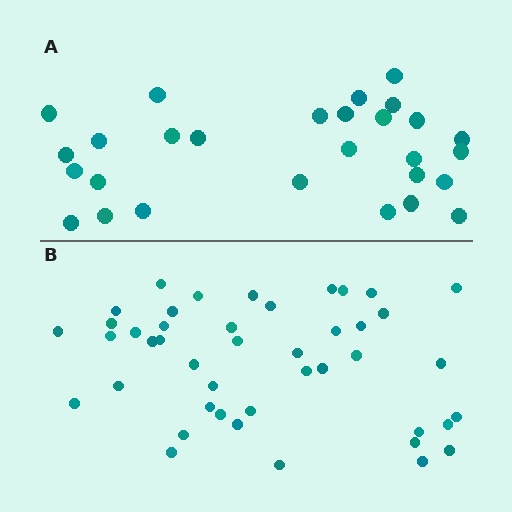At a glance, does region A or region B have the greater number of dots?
Region B (the bottom region) has more dots.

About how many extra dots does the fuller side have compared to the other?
Region B has approximately 15 more dots than region A.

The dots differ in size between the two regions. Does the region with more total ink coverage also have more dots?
No. Region A has more total ink coverage because its dots are larger, but region B actually contains more individual dots. Total area can be misleading — the number of items is what matters here.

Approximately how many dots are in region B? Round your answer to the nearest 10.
About 40 dots. (The exact count is 44, which rounds to 40.)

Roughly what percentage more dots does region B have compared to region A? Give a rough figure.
About 55% more.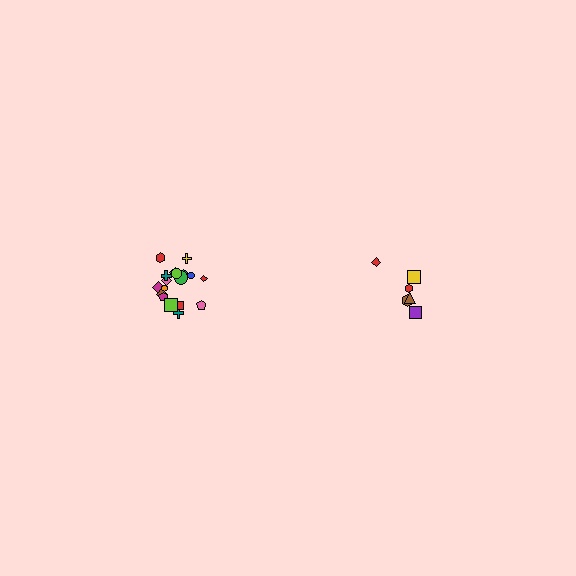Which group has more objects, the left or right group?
The left group.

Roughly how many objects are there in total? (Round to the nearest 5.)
Roughly 25 objects in total.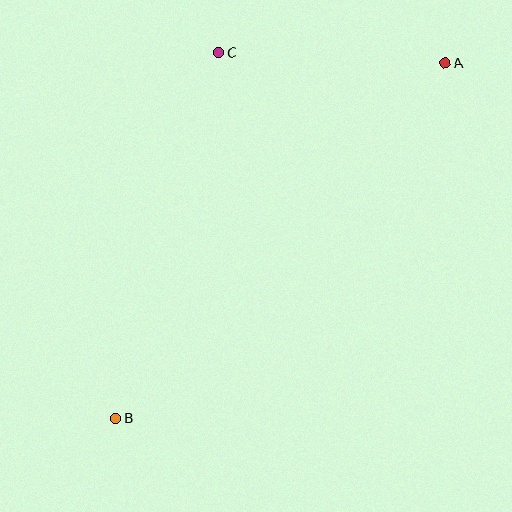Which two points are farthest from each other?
Points A and B are farthest from each other.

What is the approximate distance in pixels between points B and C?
The distance between B and C is approximately 381 pixels.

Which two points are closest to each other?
Points A and C are closest to each other.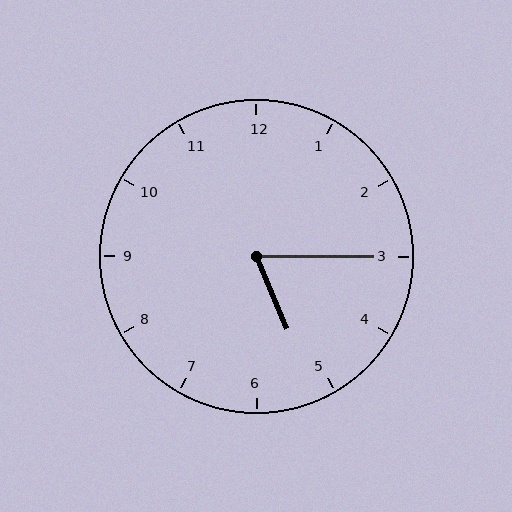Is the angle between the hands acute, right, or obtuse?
It is acute.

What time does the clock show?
5:15.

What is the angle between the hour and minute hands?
Approximately 68 degrees.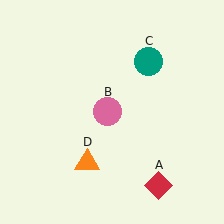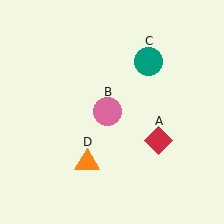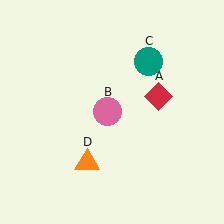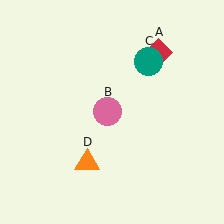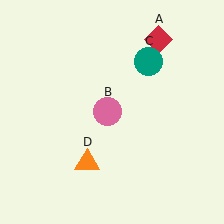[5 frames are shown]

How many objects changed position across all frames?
1 object changed position: red diamond (object A).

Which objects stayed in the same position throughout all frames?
Pink circle (object B) and teal circle (object C) and orange triangle (object D) remained stationary.